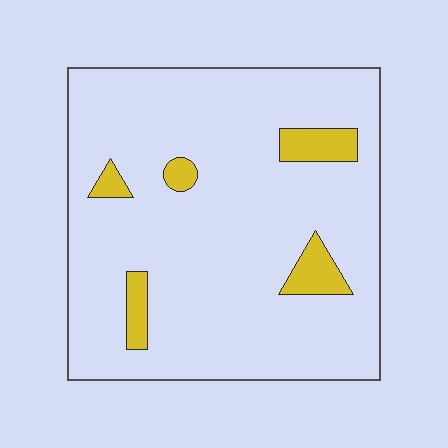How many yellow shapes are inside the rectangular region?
5.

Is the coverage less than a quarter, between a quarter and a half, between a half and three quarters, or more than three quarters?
Less than a quarter.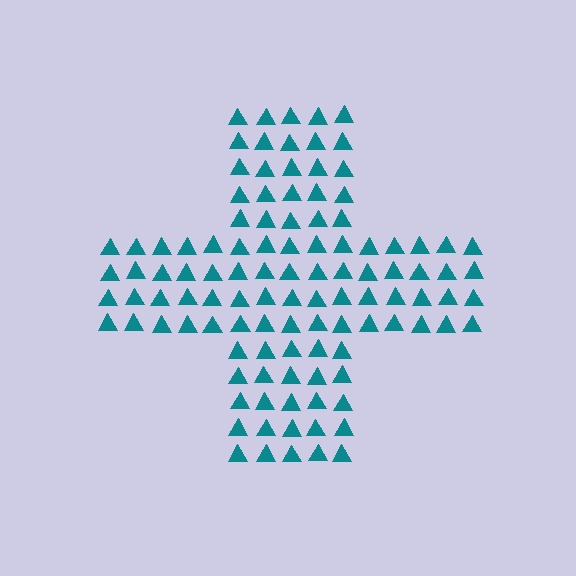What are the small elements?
The small elements are triangles.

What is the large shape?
The large shape is a cross.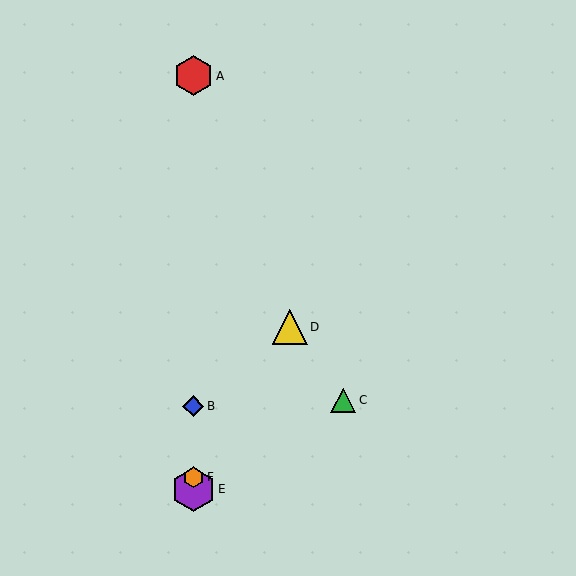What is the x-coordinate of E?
Object E is at x≈193.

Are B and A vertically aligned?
Yes, both are at x≈193.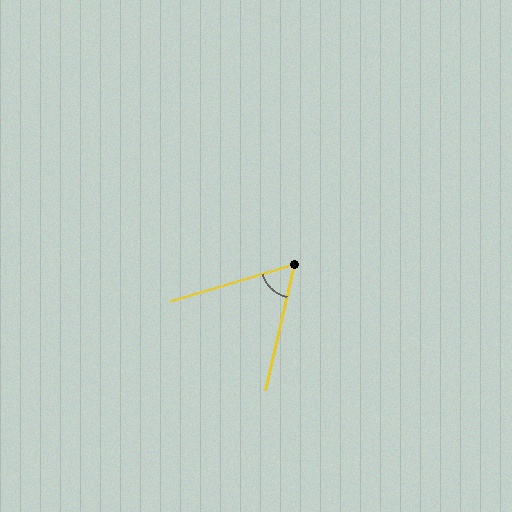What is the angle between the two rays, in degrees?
Approximately 60 degrees.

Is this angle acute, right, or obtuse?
It is acute.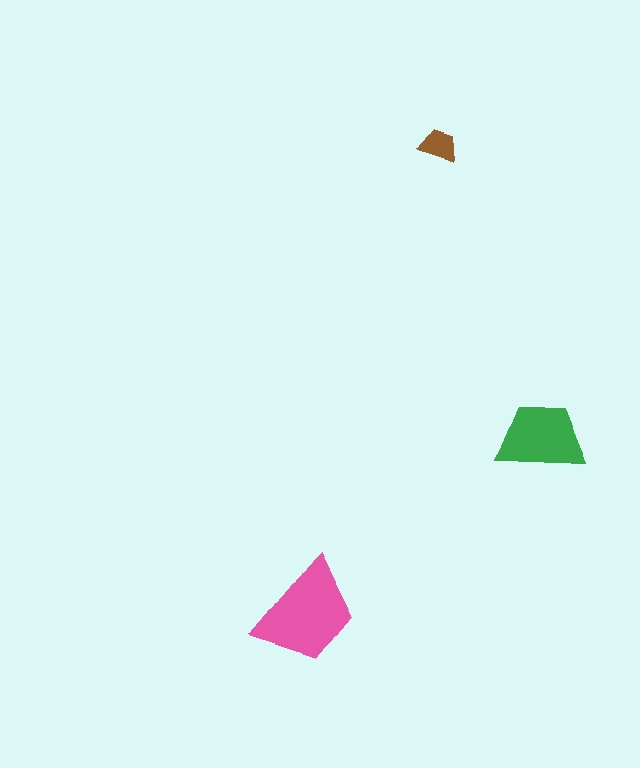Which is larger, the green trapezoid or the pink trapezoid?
The pink one.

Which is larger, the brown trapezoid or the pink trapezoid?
The pink one.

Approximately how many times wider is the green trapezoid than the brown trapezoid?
About 2.5 times wider.